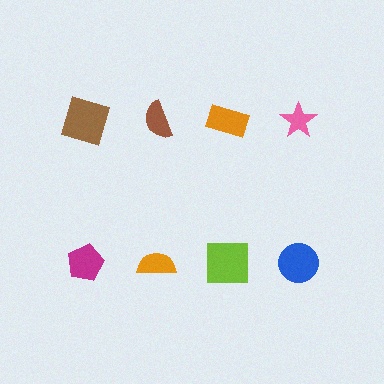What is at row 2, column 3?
A lime square.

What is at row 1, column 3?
An orange rectangle.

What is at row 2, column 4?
A blue circle.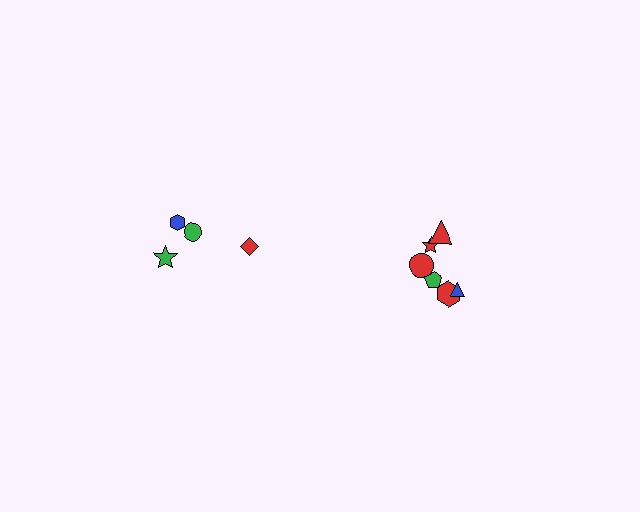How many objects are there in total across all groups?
There are 10 objects.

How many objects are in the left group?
There are 4 objects.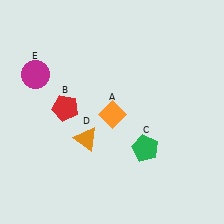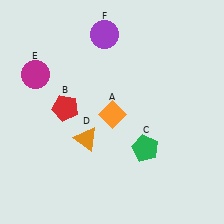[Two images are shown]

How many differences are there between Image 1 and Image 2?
There is 1 difference between the two images.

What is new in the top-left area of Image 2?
A purple circle (F) was added in the top-left area of Image 2.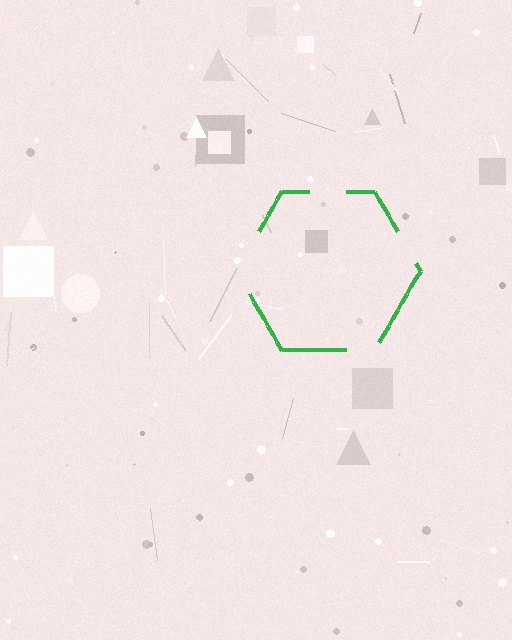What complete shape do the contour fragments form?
The contour fragments form a hexagon.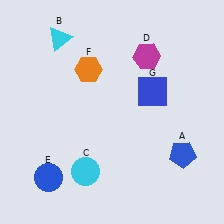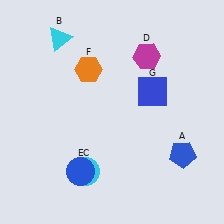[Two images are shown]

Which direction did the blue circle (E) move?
The blue circle (E) moved right.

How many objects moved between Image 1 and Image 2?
1 object moved between the two images.